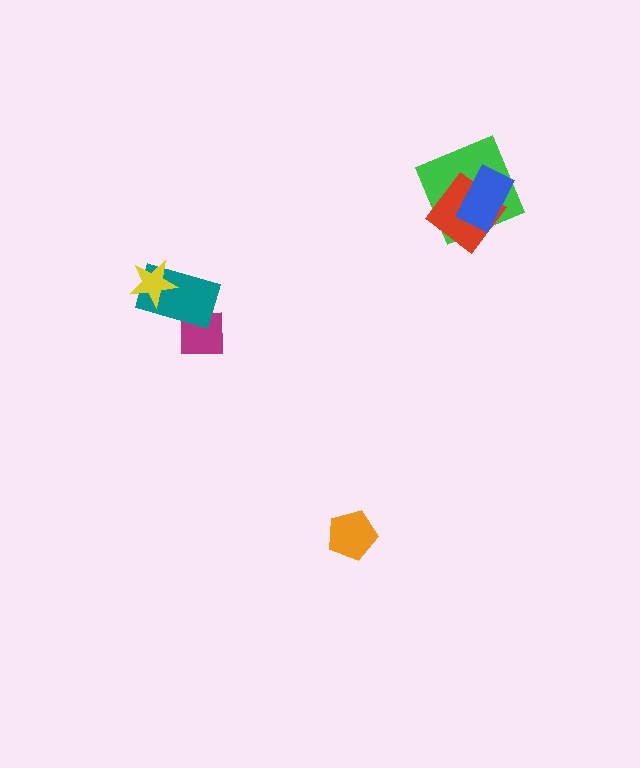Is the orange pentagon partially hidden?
No, no other shape covers it.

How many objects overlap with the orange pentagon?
0 objects overlap with the orange pentagon.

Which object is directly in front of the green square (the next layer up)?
The red diamond is directly in front of the green square.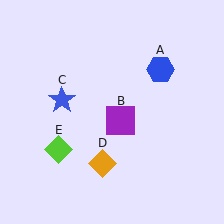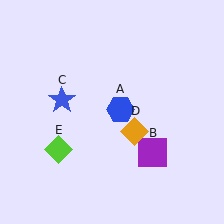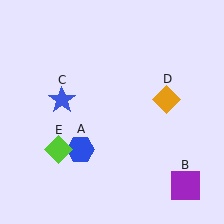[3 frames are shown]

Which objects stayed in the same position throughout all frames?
Blue star (object C) and lime diamond (object E) remained stationary.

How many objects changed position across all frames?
3 objects changed position: blue hexagon (object A), purple square (object B), orange diamond (object D).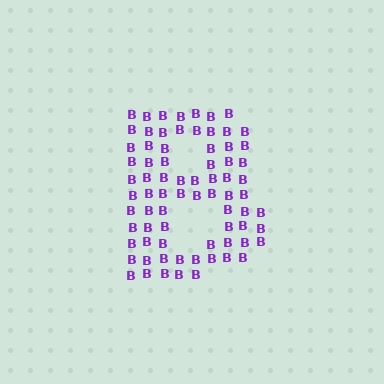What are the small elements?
The small elements are letter B's.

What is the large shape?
The large shape is the letter B.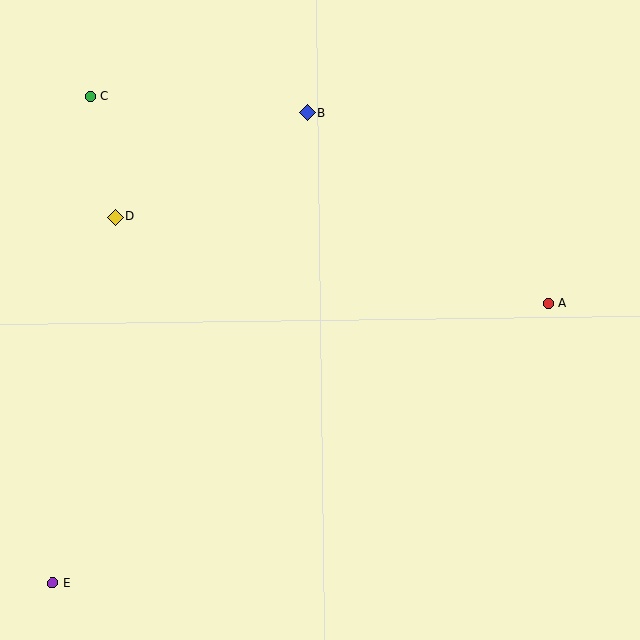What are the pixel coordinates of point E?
Point E is at (53, 583).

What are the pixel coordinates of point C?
Point C is at (90, 96).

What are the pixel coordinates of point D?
Point D is at (115, 217).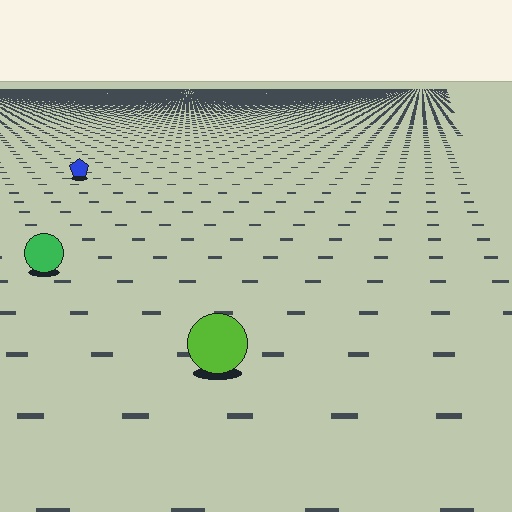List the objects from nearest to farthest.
From nearest to farthest: the lime circle, the green circle, the blue pentagon.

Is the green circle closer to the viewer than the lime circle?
No. The lime circle is closer — you can tell from the texture gradient: the ground texture is coarser near it.